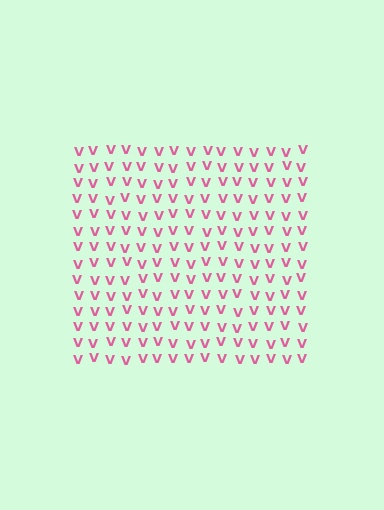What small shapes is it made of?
It is made of small letter V's.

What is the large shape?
The large shape is a square.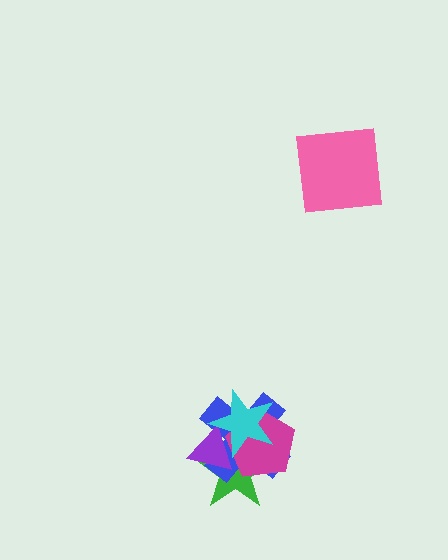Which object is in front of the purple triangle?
The cyan star is in front of the purple triangle.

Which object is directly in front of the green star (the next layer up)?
The blue cross is directly in front of the green star.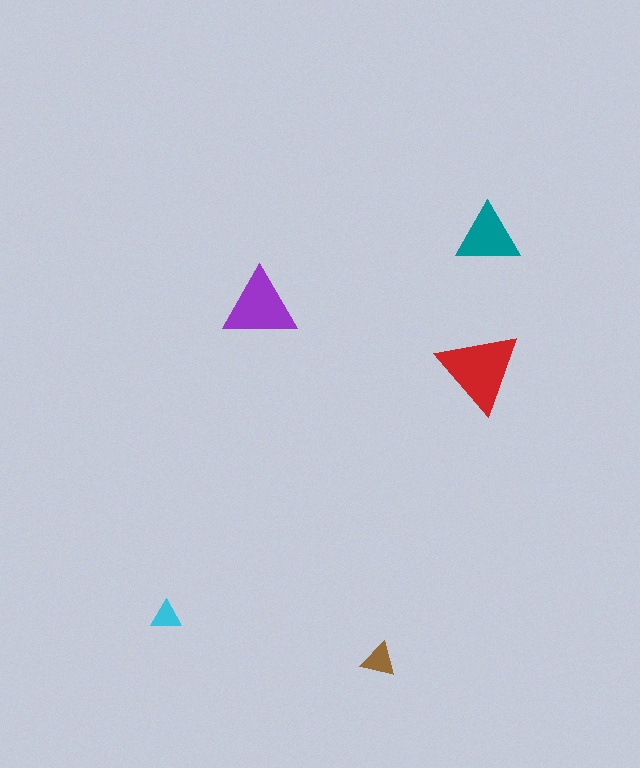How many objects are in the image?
There are 5 objects in the image.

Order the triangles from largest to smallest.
the red one, the purple one, the teal one, the brown one, the cyan one.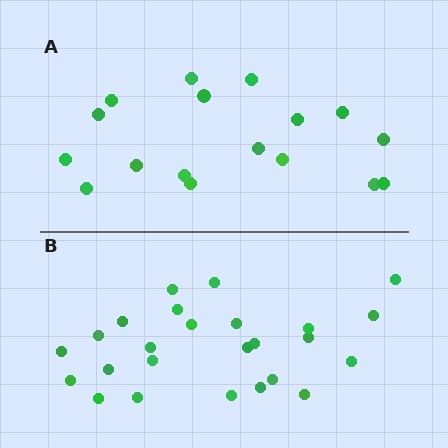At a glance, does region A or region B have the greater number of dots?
Region B (the bottom region) has more dots.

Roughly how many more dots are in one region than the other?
Region B has roughly 8 or so more dots than region A.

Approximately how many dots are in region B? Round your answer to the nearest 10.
About 20 dots. (The exact count is 25, which rounds to 20.)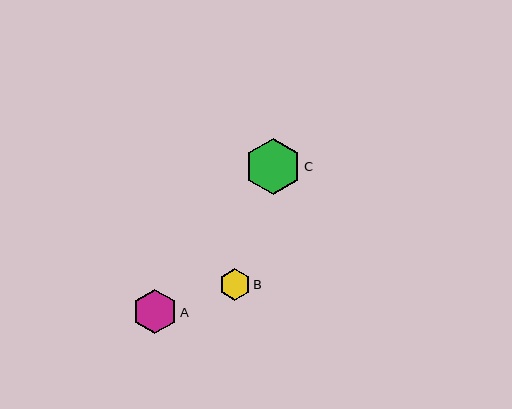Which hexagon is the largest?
Hexagon C is the largest with a size of approximately 56 pixels.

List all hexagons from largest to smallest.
From largest to smallest: C, A, B.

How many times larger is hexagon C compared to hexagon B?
Hexagon C is approximately 1.8 times the size of hexagon B.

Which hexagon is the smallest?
Hexagon B is the smallest with a size of approximately 31 pixels.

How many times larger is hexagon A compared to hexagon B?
Hexagon A is approximately 1.4 times the size of hexagon B.